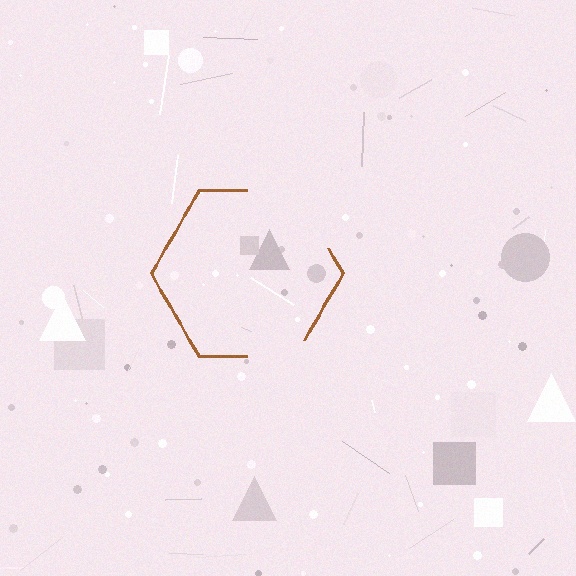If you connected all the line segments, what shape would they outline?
They would outline a hexagon.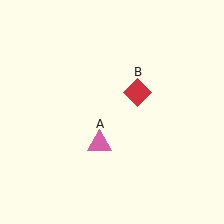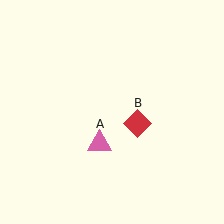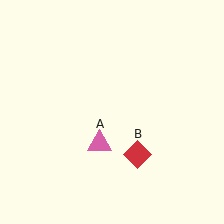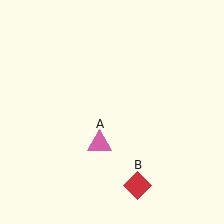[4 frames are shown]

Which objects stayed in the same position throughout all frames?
Pink triangle (object A) remained stationary.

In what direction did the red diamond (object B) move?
The red diamond (object B) moved down.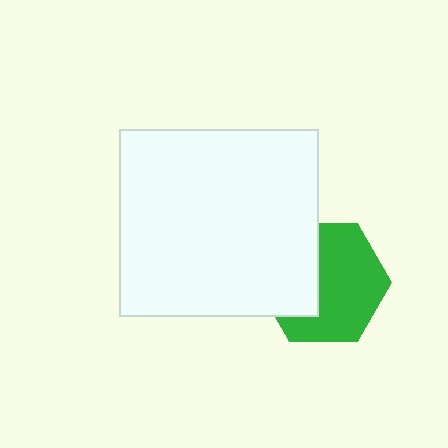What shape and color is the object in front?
The object in front is a white rectangle.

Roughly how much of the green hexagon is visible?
About half of it is visible (roughly 61%).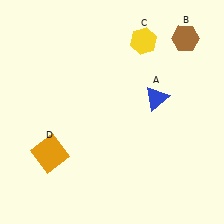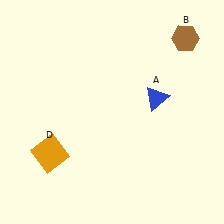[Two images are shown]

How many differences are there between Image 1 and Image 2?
There is 1 difference between the two images.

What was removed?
The yellow hexagon (C) was removed in Image 2.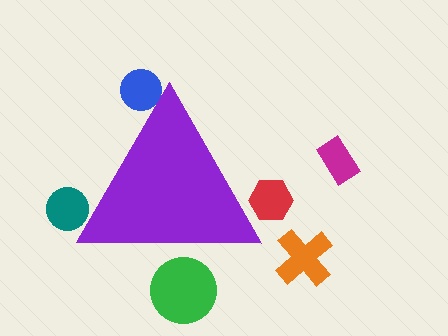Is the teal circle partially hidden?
Yes, the teal circle is partially hidden behind the purple triangle.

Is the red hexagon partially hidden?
Yes, the red hexagon is partially hidden behind the purple triangle.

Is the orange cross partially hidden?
No, the orange cross is fully visible.